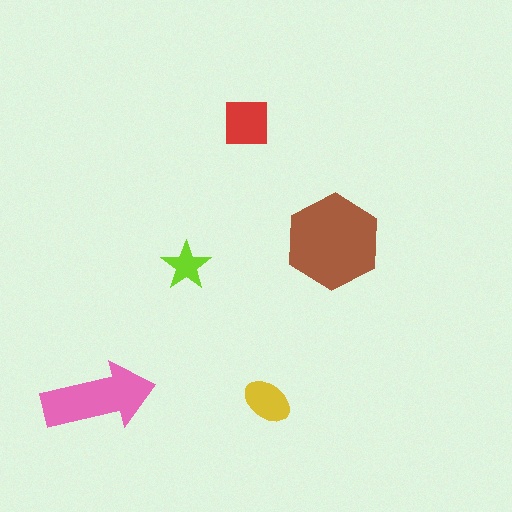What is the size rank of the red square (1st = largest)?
3rd.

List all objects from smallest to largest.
The lime star, the yellow ellipse, the red square, the pink arrow, the brown hexagon.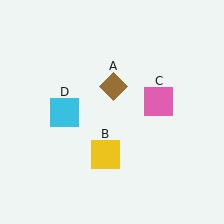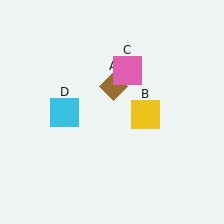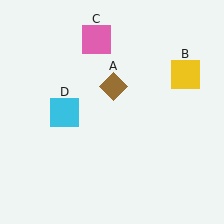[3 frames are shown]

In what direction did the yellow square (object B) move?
The yellow square (object B) moved up and to the right.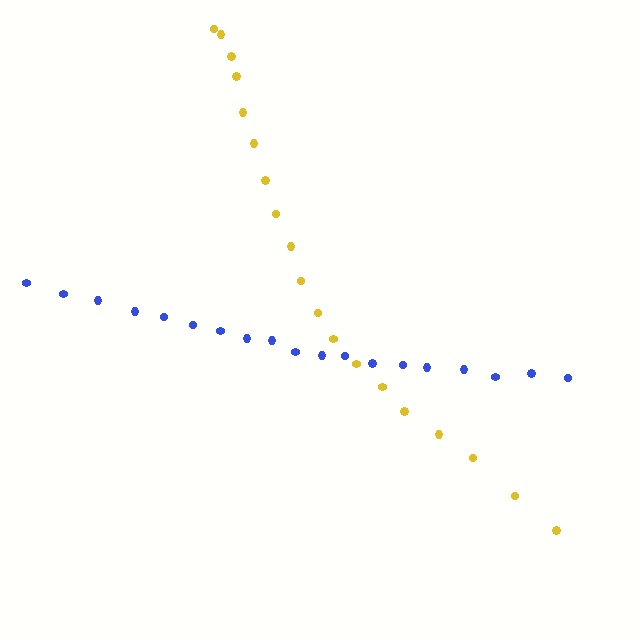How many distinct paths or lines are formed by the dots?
There are 2 distinct paths.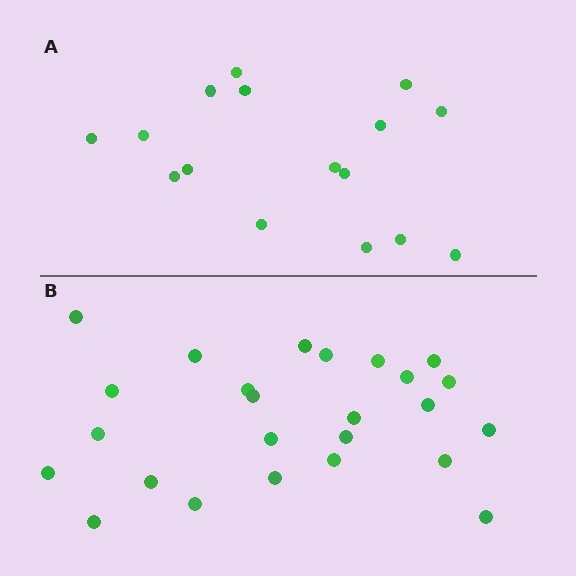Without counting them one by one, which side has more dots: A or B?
Region B (the bottom region) has more dots.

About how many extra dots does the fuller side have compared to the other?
Region B has roughly 8 or so more dots than region A.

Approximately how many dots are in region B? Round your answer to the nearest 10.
About 20 dots. (The exact count is 25, which rounds to 20.)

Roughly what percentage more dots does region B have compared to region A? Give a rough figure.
About 55% more.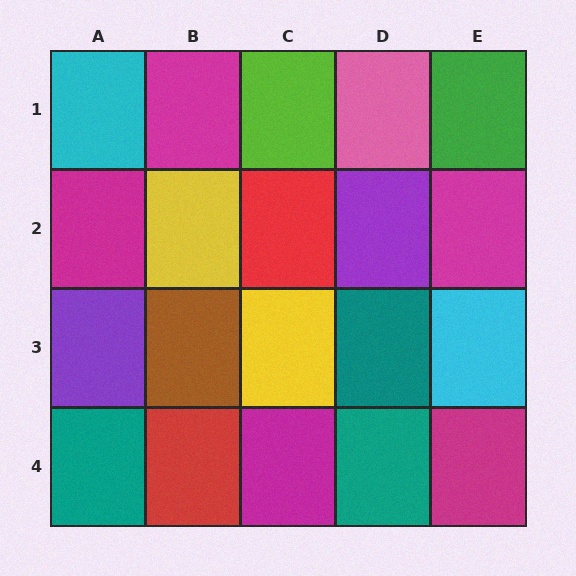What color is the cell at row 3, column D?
Teal.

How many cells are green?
1 cell is green.